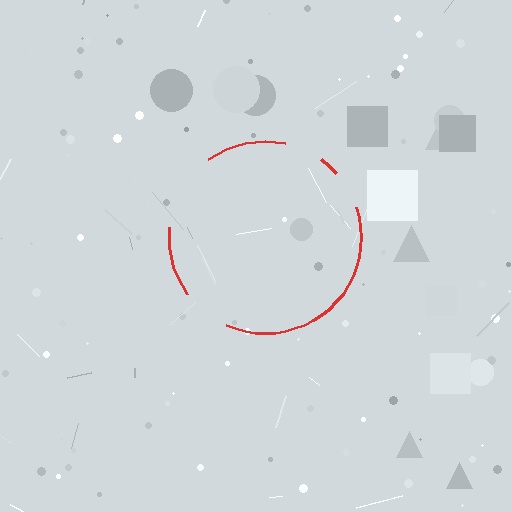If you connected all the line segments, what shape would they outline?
They would outline a circle.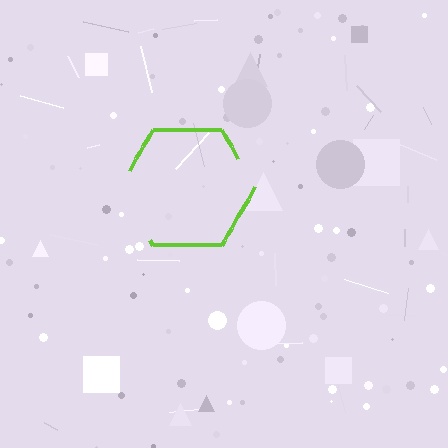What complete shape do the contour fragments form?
The contour fragments form a hexagon.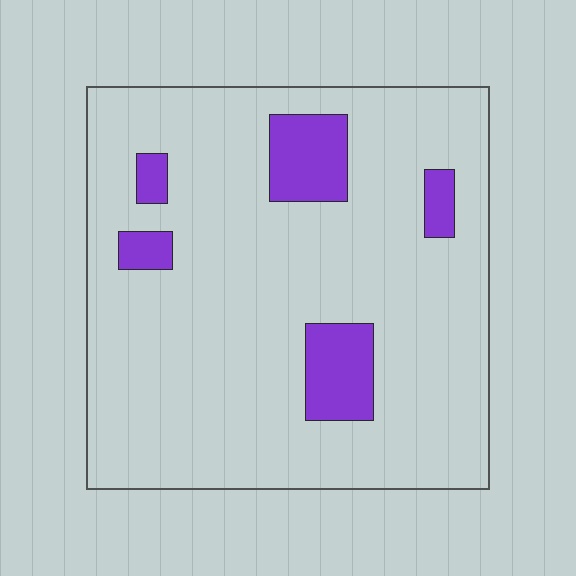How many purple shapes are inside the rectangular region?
5.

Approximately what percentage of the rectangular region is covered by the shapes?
Approximately 10%.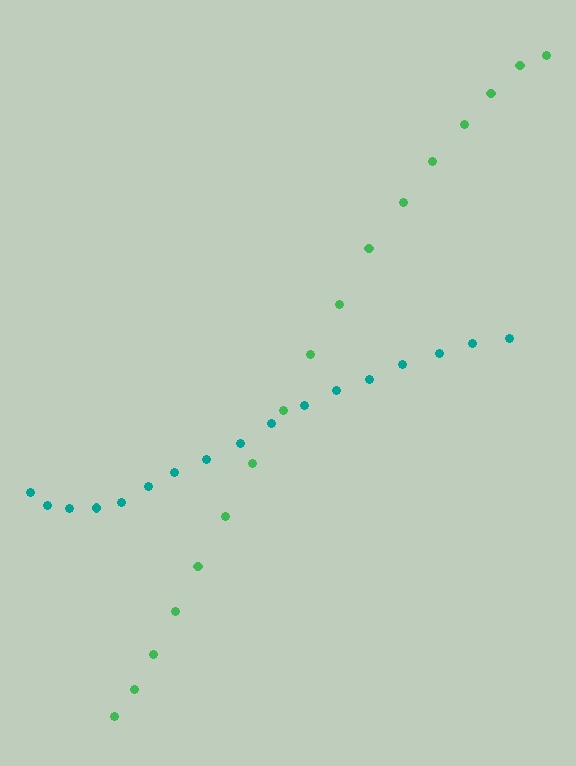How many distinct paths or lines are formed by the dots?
There are 2 distinct paths.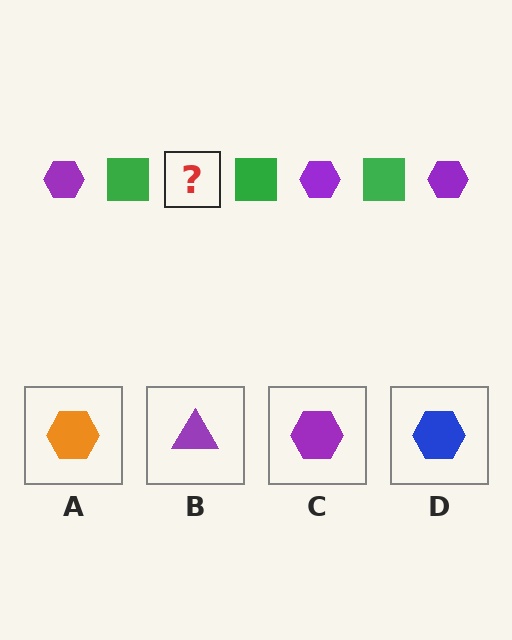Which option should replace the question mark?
Option C.